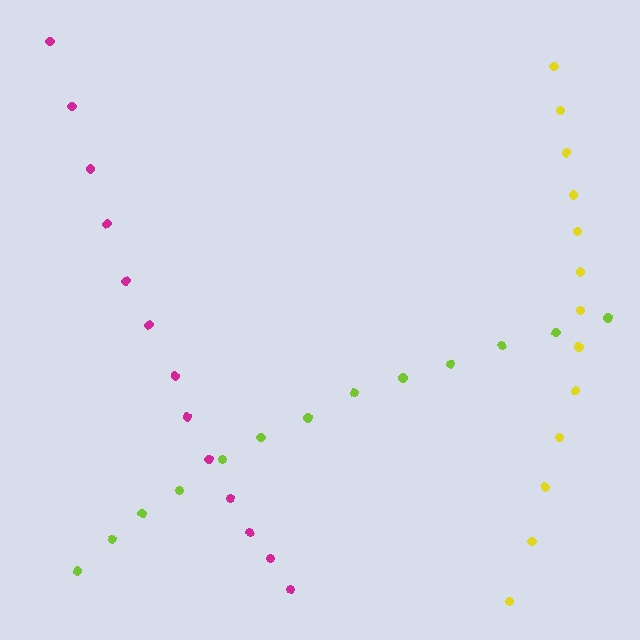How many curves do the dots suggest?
There are 3 distinct paths.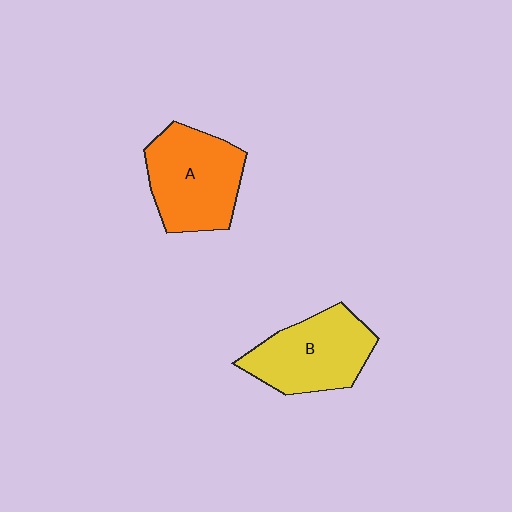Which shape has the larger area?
Shape A (orange).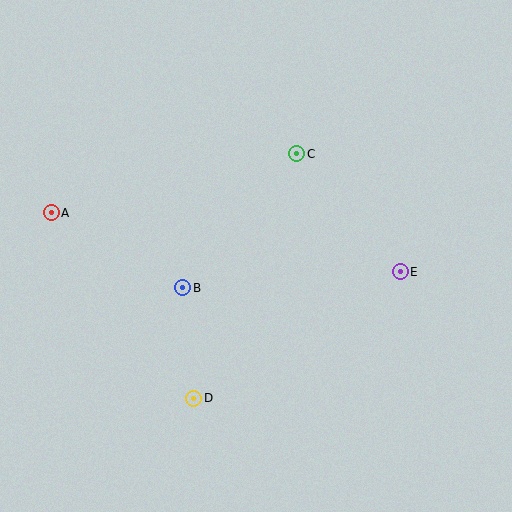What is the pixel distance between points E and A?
The distance between E and A is 354 pixels.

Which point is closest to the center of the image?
Point B at (183, 288) is closest to the center.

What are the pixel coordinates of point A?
Point A is at (51, 213).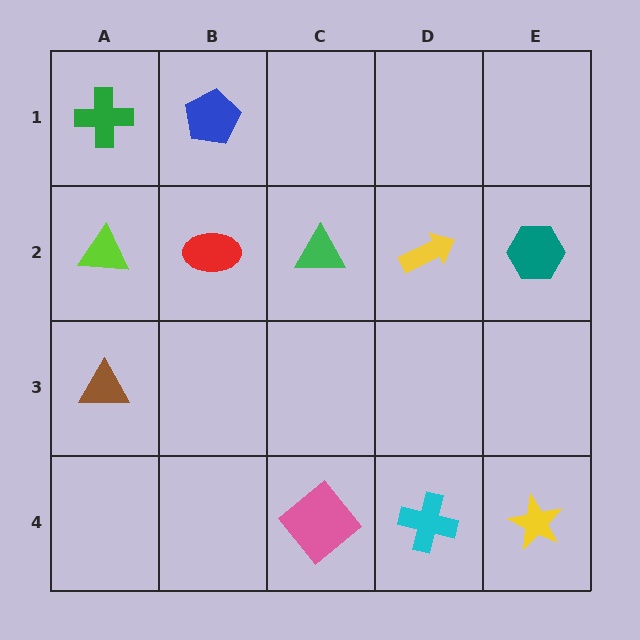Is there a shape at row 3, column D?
No, that cell is empty.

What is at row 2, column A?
A lime triangle.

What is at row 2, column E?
A teal hexagon.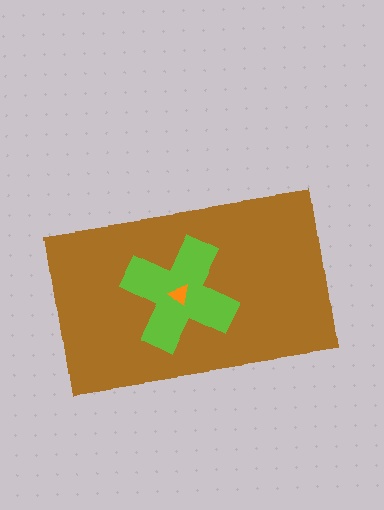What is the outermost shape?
The brown rectangle.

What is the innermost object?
The orange triangle.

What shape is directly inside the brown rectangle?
The lime cross.